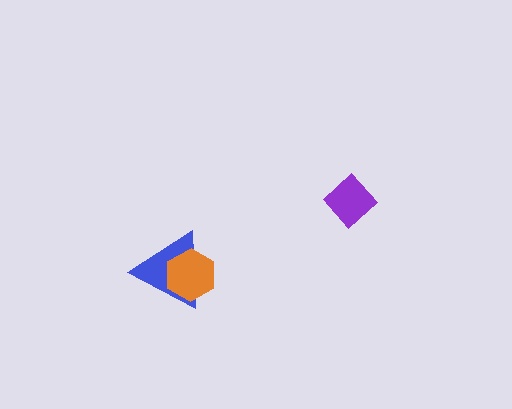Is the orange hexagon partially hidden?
No, no other shape covers it.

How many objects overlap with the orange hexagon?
1 object overlaps with the orange hexagon.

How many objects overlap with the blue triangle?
1 object overlaps with the blue triangle.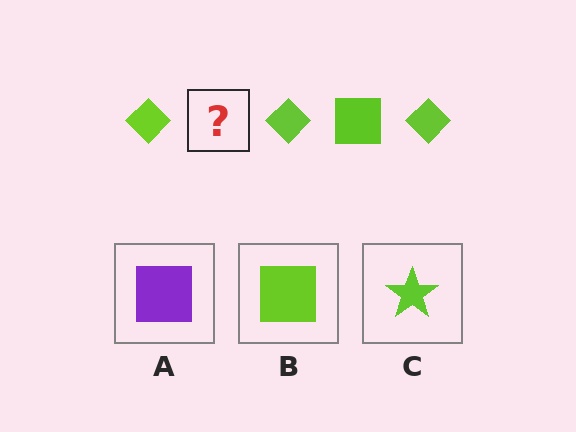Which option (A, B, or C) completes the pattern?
B.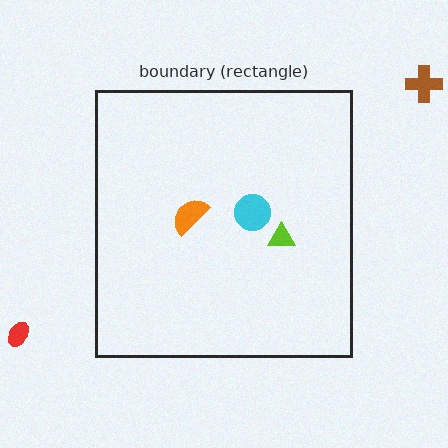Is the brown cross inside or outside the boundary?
Outside.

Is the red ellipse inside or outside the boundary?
Outside.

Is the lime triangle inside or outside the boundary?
Inside.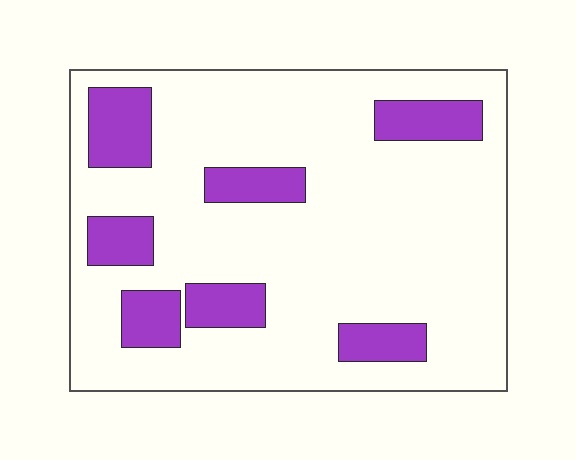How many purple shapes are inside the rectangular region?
7.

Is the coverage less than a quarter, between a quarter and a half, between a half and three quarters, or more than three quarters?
Less than a quarter.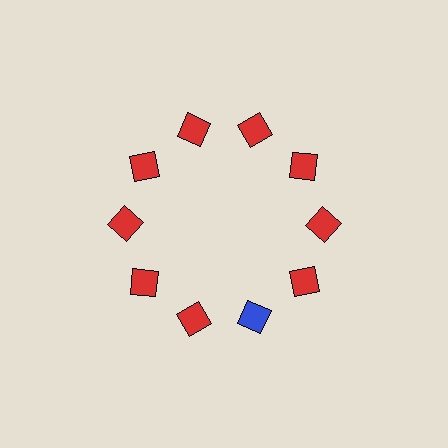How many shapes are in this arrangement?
There are 10 shapes arranged in a ring pattern.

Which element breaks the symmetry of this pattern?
The blue square at roughly the 5 o'clock position breaks the symmetry. All other shapes are red squares.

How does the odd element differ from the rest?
It has a different color: blue instead of red.